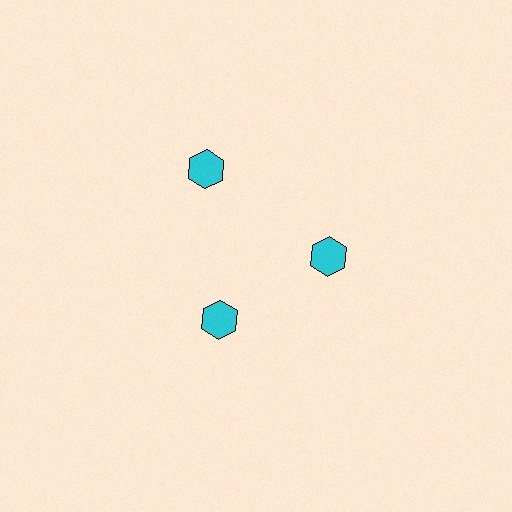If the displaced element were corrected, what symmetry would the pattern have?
It would have 3-fold rotational symmetry — the pattern would map onto itself every 120 degrees.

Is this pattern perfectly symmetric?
No. The 3 cyan hexagons are arranged in a ring, but one element near the 11 o'clock position is pushed outward from the center, breaking the 3-fold rotational symmetry.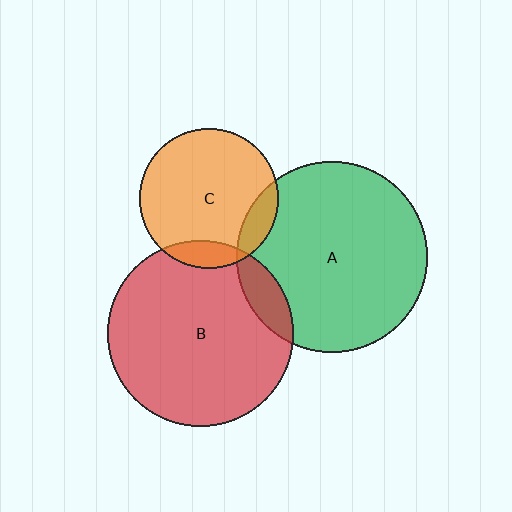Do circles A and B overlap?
Yes.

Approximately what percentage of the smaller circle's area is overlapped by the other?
Approximately 10%.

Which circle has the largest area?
Circle A (green).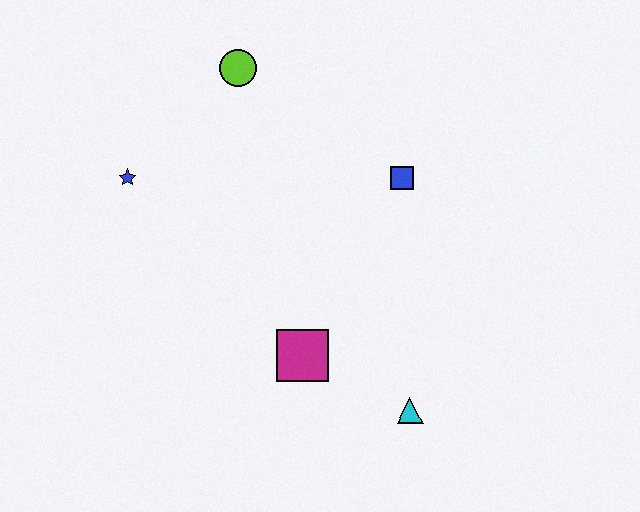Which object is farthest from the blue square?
The blue star is farthest from the blue square.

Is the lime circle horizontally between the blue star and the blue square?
Yes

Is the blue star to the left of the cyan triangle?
Yes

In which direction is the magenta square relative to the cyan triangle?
The magenta square is to the left of the cyan triangle.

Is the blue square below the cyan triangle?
No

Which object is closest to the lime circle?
The blue star is closest to the lime circle.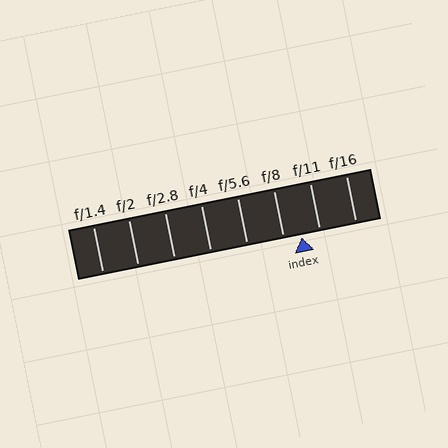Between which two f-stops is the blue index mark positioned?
The index mark is between f/8 and f/11.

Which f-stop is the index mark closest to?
The index mark is closest to f/8.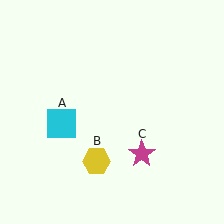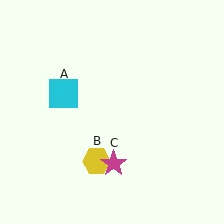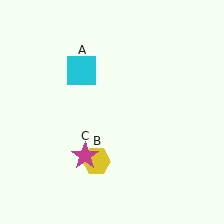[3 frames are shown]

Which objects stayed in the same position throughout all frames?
Yellow hexagon (object B) remained stationary.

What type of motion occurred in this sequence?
The cyan square (object A), magenta star (object C) rotated clockwise around the center of the scene.